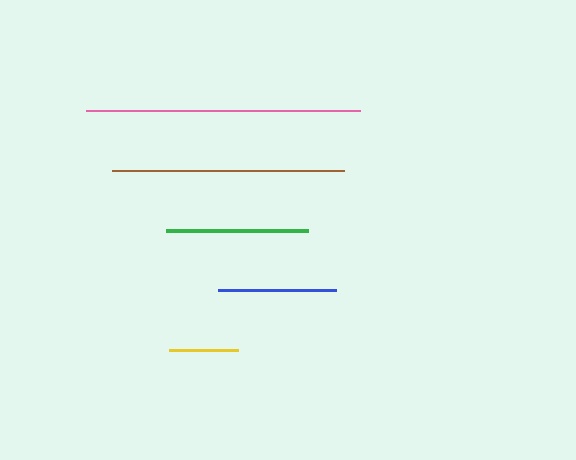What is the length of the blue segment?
The blue segment is approximately 118 pixels long.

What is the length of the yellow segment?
The yellow segment is approximately 68 pixels long.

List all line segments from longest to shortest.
From longest to shortest: pink, brown, green, blue, yellow.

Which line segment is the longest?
The pink line is the longest at approximately 274 pixels.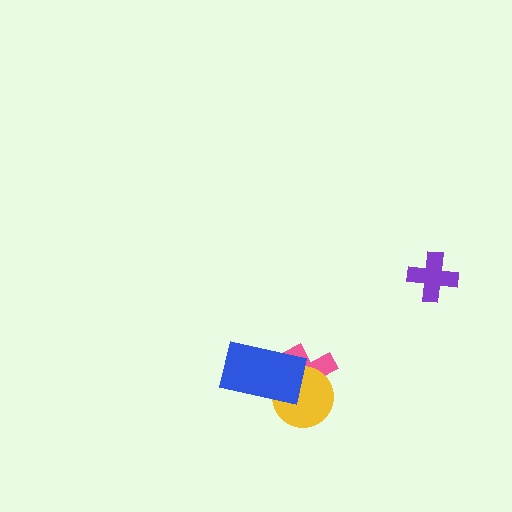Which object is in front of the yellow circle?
The blue rectangle is in front of the yellow circle.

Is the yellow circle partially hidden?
Yes, it is partially covered by another shape.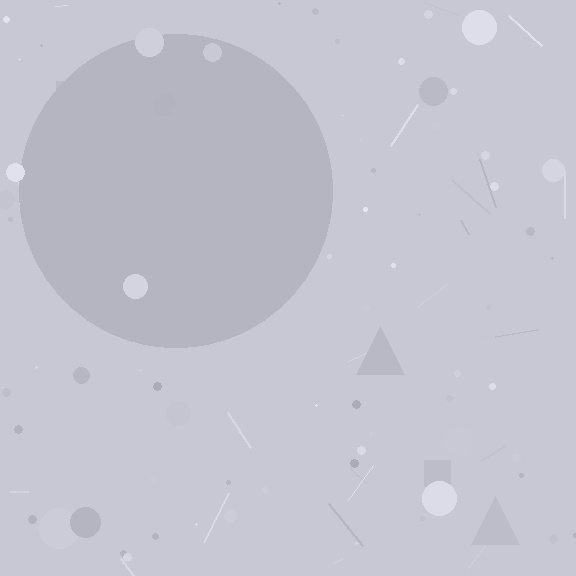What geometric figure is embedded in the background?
A circle is embedded in the background.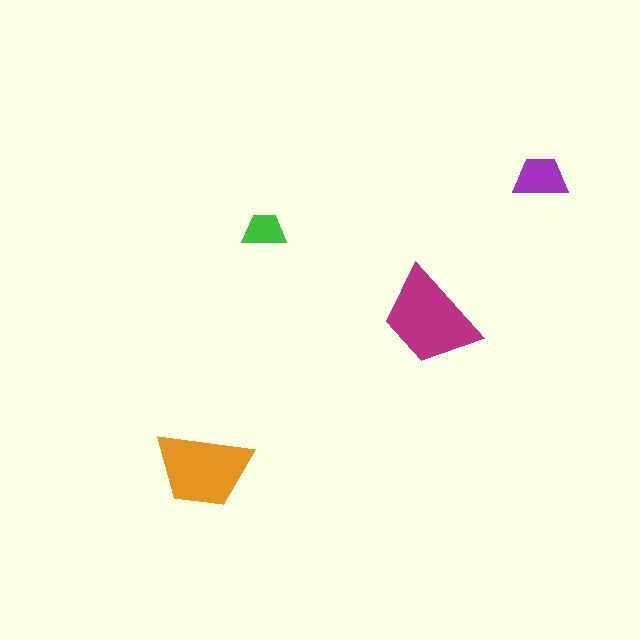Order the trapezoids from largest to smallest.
the magenta one, the orange one, the purple one, the green one.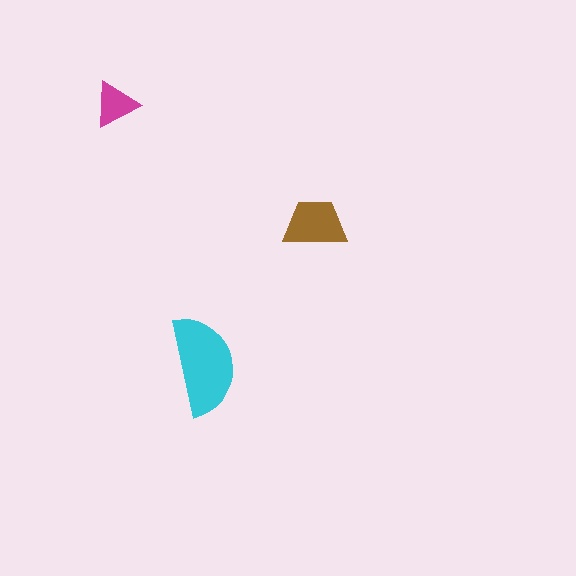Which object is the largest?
The cyan semicircle.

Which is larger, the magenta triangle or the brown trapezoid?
The brown trapezoid.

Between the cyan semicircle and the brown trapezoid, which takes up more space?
The cyan semicircle.